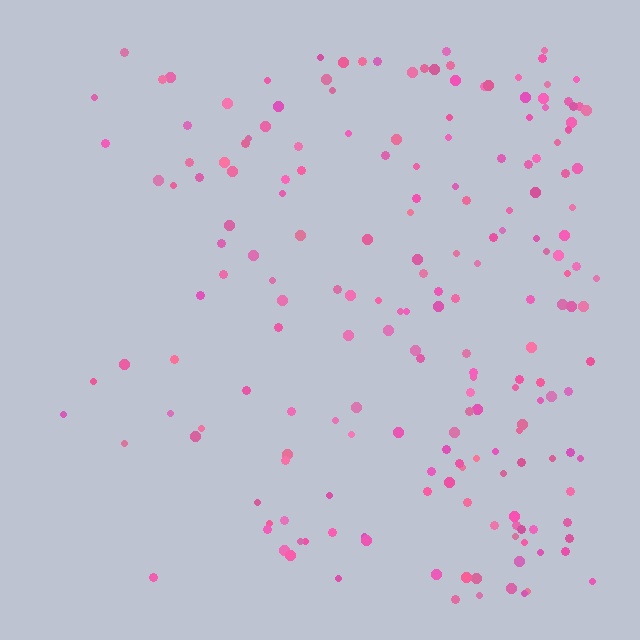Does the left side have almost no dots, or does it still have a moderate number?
Still a moderate number, just noticeably fewer than the right.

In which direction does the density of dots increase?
From left to right, with the right side densest.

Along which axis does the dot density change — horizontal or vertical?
Horizontal.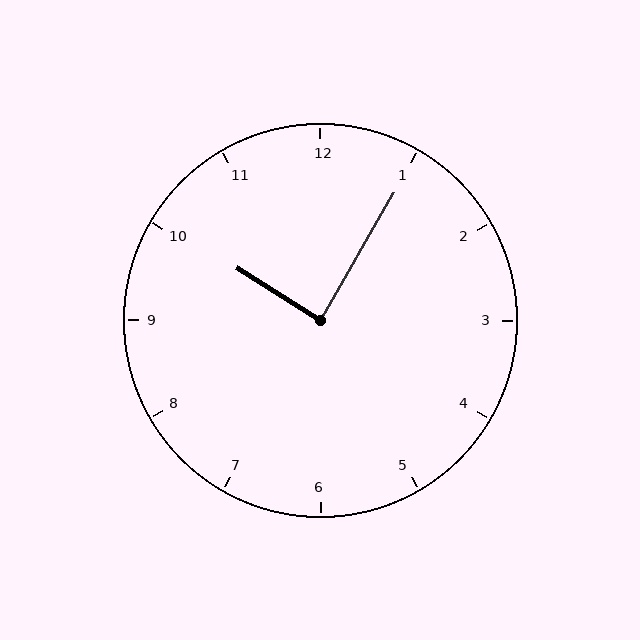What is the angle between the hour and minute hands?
Approximately 88 degrees.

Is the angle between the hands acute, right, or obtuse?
It is right.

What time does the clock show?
10:05.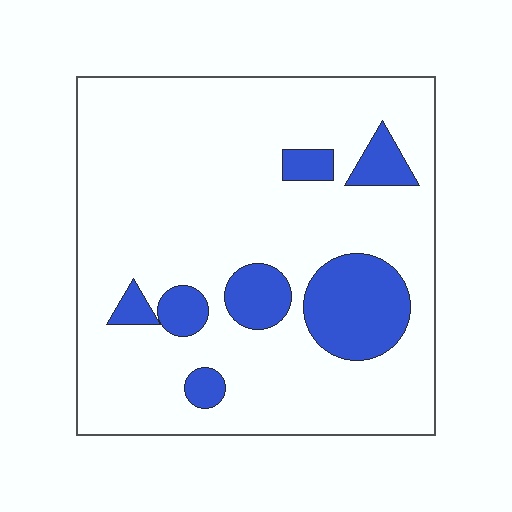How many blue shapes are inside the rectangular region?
7.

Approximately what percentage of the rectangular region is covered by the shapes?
Approximately 15%.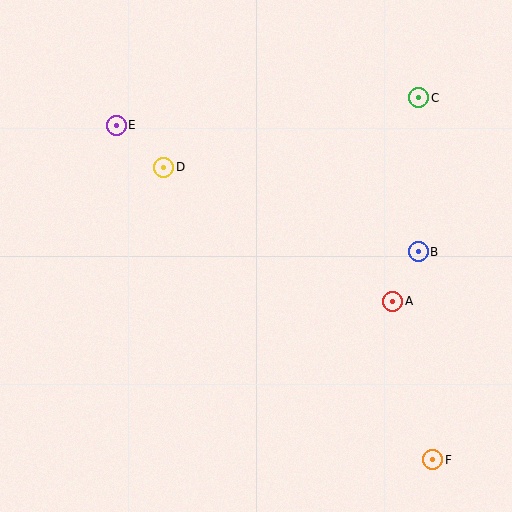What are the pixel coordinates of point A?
Point A is at (393, 301).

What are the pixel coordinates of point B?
Point B is at (418, 252).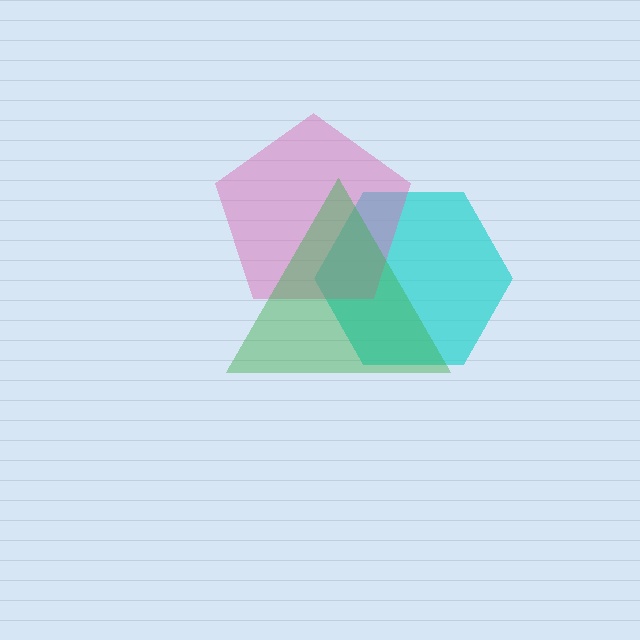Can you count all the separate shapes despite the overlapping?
Yes, there are 3 separate shapes.